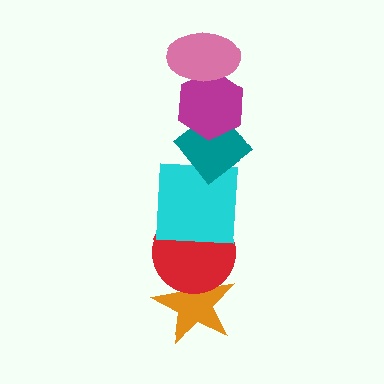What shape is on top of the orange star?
The red circle is on top of the orange star.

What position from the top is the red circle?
The red circle is 5th from the top.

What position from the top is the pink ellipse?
The pink ellipse is 1st from the top.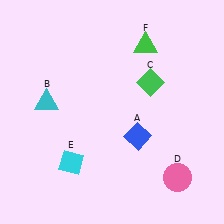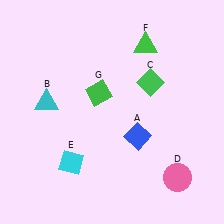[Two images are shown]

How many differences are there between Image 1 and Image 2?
There is 1 difference between the two images.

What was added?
A green diamond (G) was added in Image 2.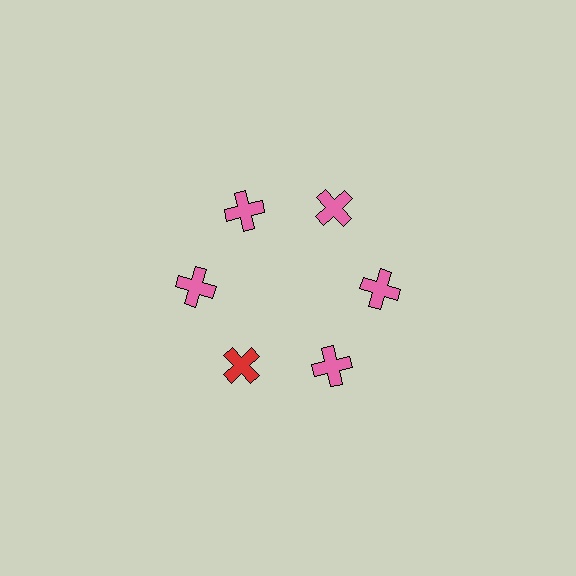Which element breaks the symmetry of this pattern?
The red cross at roughly the 7 o'clock position breaks the symmetry. All other shapes are pink crosses.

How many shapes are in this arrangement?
There are 6 shapes arranged in a ring pattern.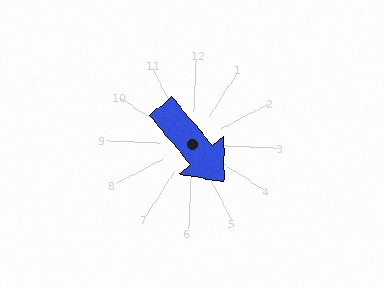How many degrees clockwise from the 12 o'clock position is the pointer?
Approximately 138 degrees.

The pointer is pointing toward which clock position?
Roughly 5 o'clock.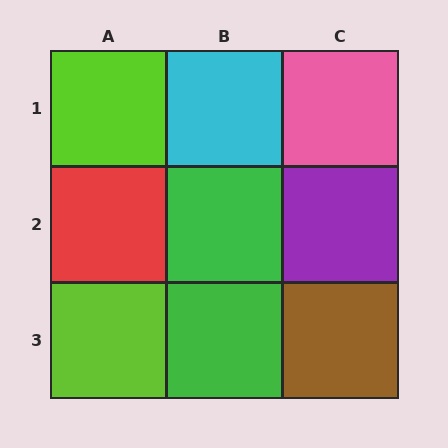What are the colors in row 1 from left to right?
Lime, cyan, pink.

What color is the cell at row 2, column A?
Red.